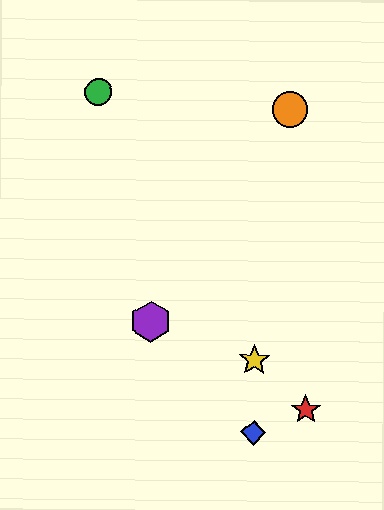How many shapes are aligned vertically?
2 shapes (the blue diamond, the yellow star) are aligned vertically.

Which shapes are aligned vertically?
The blue diamond, the yellow star are aligned vertically.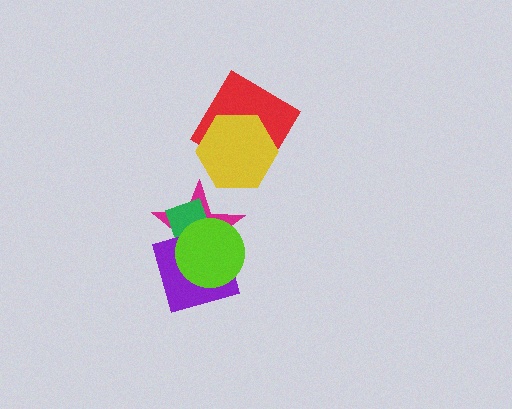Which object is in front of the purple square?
The lime circle is in front of the purple square.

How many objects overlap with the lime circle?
3 objects overlap with the lime circle.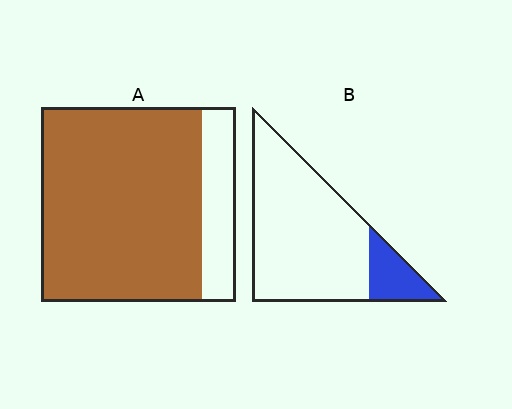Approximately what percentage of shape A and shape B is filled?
A is approximately 85% and B is approximately 15%.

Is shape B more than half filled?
No.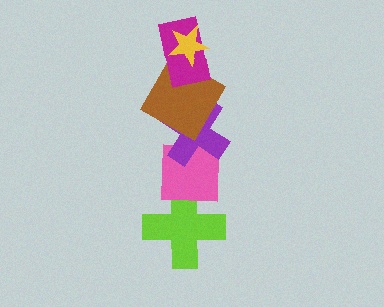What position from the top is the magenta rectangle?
The magenta rectangle is 2nd from the top.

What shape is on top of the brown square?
The magenta rectangle is on top of the brown square.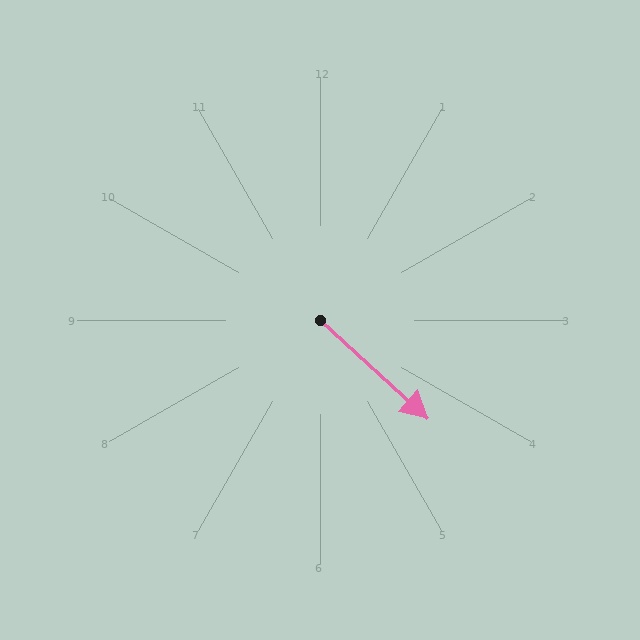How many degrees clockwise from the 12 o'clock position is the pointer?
Approximately 133 degrees.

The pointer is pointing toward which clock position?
Roughly 4 o'clock.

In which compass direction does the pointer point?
Southeast.